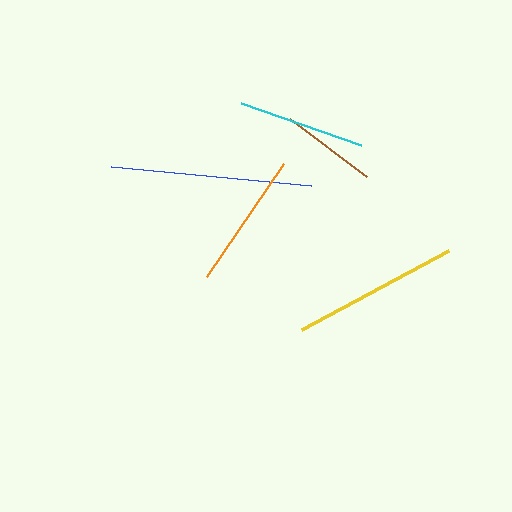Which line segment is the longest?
The blue line is the longest at approximately 201 pixels.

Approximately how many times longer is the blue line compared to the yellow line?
The blue line is approximately 1.2 times the length of the yellow line.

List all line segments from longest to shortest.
From longest to shortest: blue, yellow, orange, cyan, brown.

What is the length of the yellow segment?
The yellow segment is approximately 167 pixels long.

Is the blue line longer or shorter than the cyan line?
The blue line is longer than the cyan line.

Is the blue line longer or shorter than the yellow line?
The blue line is longer than the yellow line.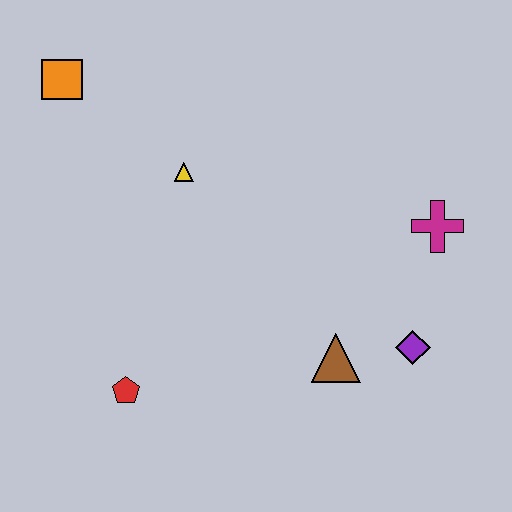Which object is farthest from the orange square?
The purple diamond is farthest from the orange square.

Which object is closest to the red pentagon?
The brown triangle is closest to the red pentagon.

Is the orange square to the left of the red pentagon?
Yes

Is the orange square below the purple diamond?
No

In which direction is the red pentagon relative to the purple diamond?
The red pentagon is to the left of the purple diamond.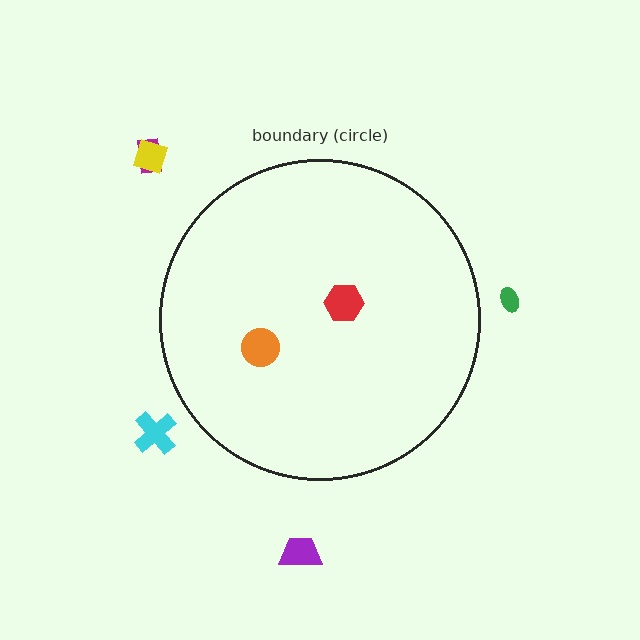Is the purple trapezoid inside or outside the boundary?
Outside.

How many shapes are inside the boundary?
2 inside, 5 outside.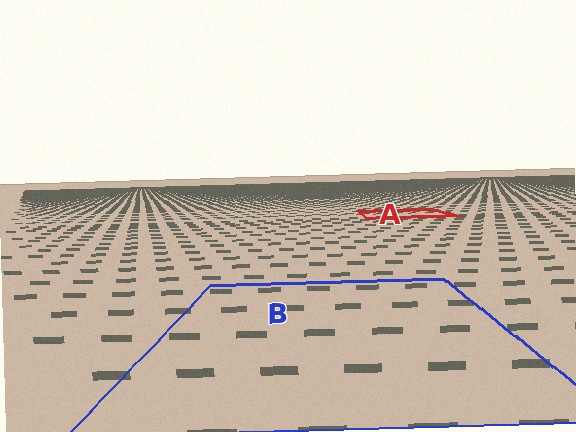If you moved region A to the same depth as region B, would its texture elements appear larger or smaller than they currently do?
They would appear larger. At a closer depth, the same texture elements are projected at a bigger on-screen size.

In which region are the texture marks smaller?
The texture marks are smaller in region A, because it is farther away.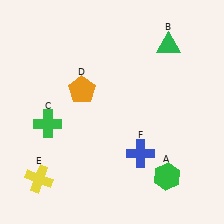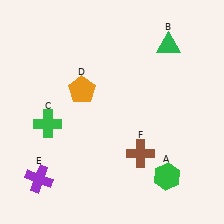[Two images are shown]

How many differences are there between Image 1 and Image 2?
There are 2 differences between the two images.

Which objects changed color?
E changed from yellow to purple. F changed from blue to brown.